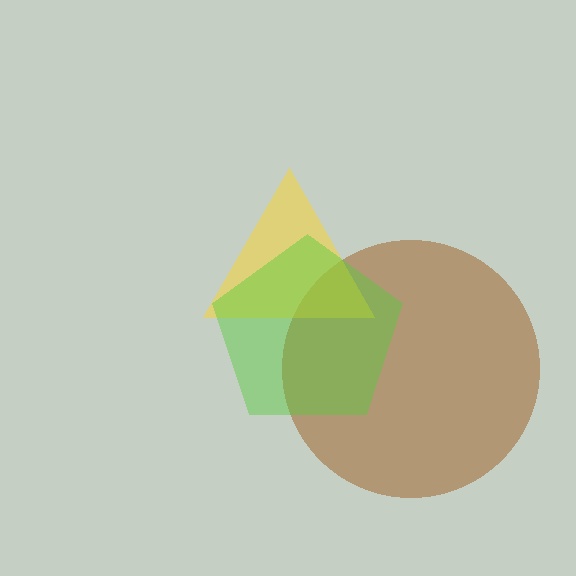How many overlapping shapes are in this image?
There are 3 overlapping shapes in the image.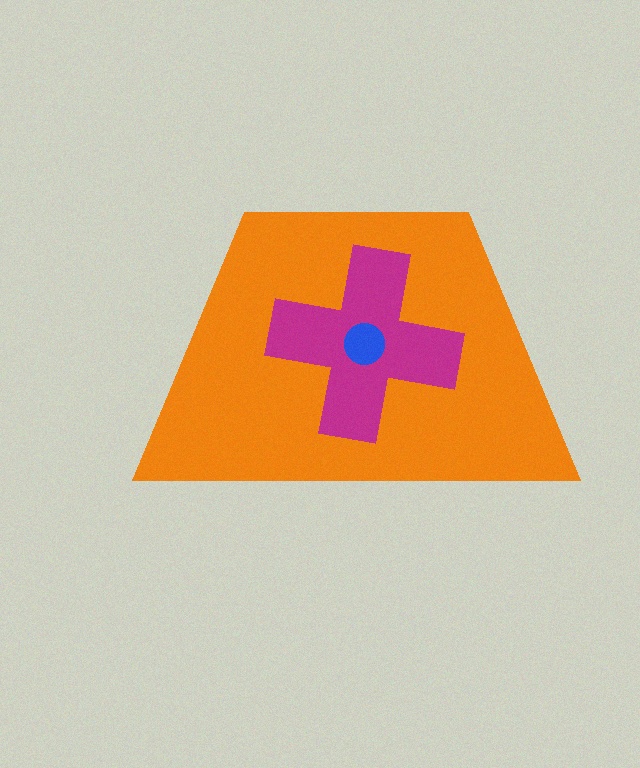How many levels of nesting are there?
3.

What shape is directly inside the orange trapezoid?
The magenta cross.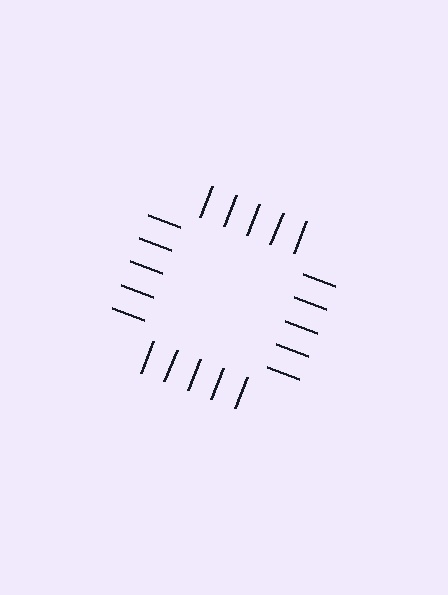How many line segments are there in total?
20 — 5 along each of the 4 edges.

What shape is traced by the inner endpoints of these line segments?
An illusory square — the line segments terminate on its edges but no continuous stroke is drawn.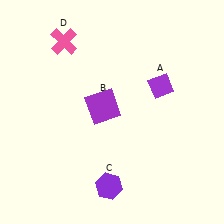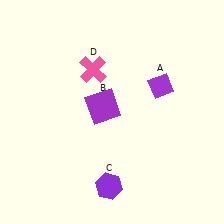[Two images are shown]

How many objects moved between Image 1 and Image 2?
1 object moved between the two images.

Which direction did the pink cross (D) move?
The pink cross (D) moved right.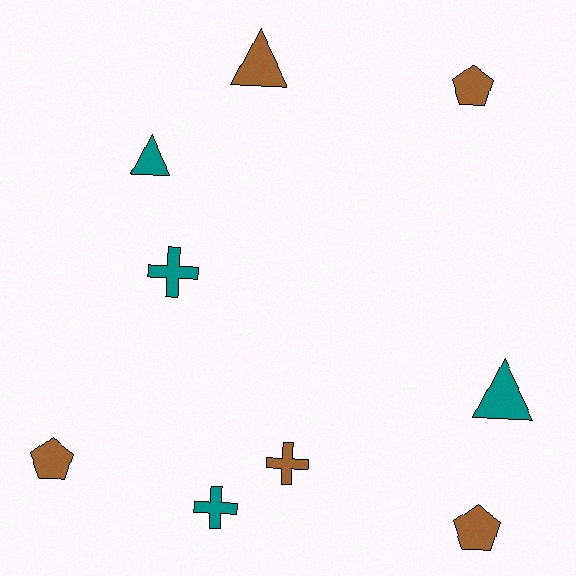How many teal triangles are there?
There are 2 teal triangles.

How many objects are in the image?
There are 9 objects.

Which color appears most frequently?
Brown, with 5 objects.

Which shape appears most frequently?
Pentagon, with 3 objects.